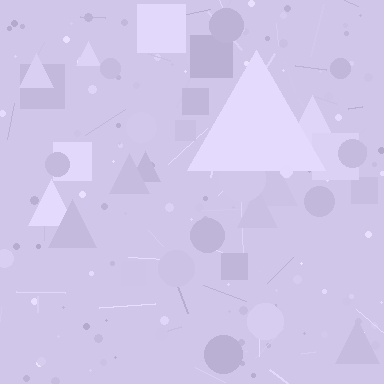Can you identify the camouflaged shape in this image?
The camouflaged shape is a triangle.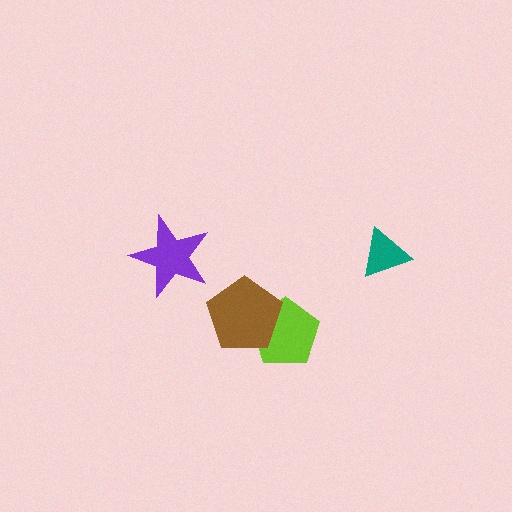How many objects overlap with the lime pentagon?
1 object overlaps with the lime pentagon.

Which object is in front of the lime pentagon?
The brown pentagon is in front of the lime pentagon.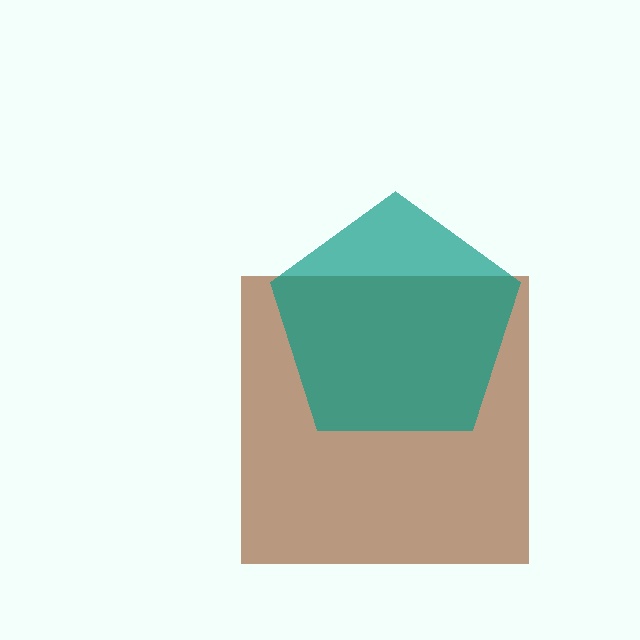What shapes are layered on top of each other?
The layered shapes are: a brown square, a teal pentagon.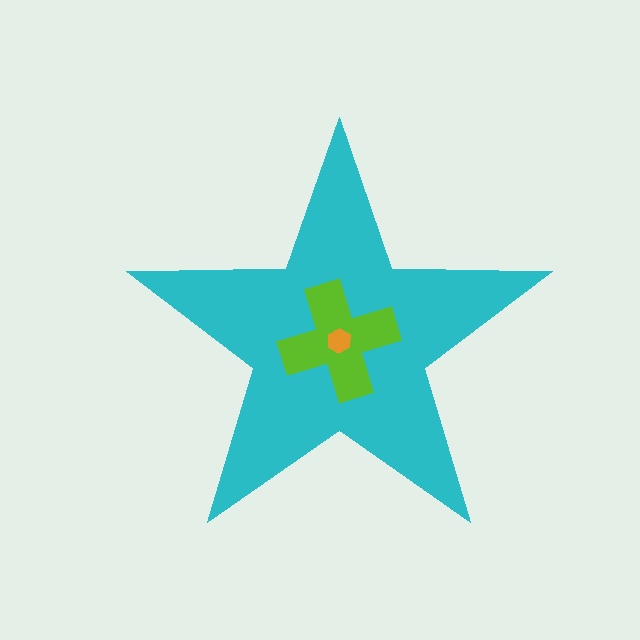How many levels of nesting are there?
3.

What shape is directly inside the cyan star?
The lime cross.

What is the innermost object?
The orange hexagon.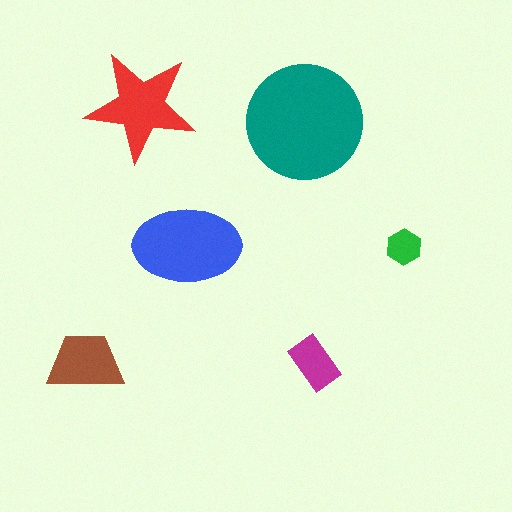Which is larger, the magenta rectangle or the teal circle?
The teal circle.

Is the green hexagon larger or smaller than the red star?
Smaller.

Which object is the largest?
The teal circle.